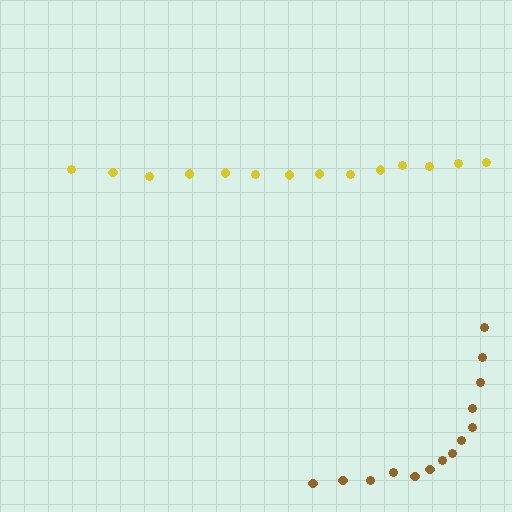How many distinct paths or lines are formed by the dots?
There are 2 distinct paths.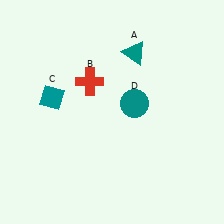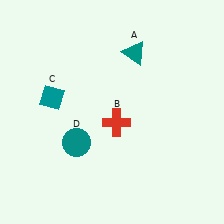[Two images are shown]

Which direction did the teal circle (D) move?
The teal circle (D) moved left.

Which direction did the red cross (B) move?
The red cross (B) moved down.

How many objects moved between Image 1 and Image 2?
2 objects moved between the two images.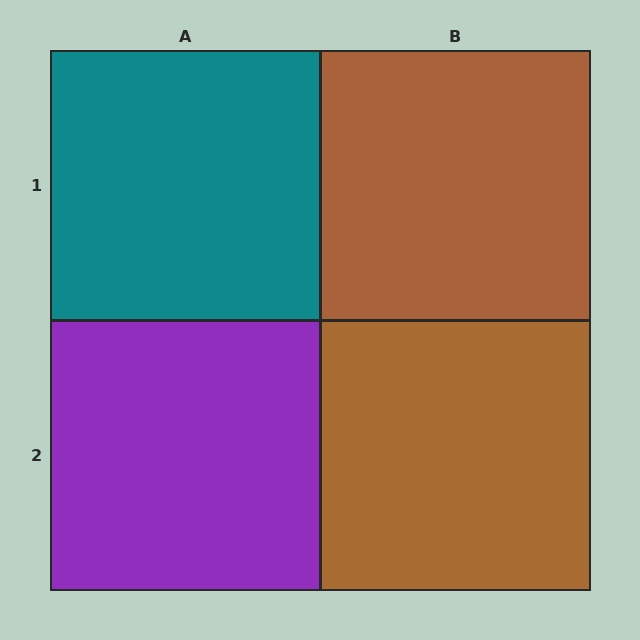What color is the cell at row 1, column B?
Brown.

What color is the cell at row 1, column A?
Teal.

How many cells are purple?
1 cell is purple.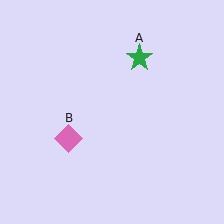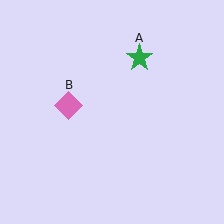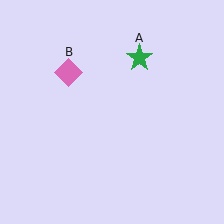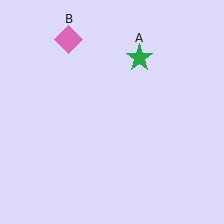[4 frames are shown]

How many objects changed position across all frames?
1 object changed position: pink diamond (object B).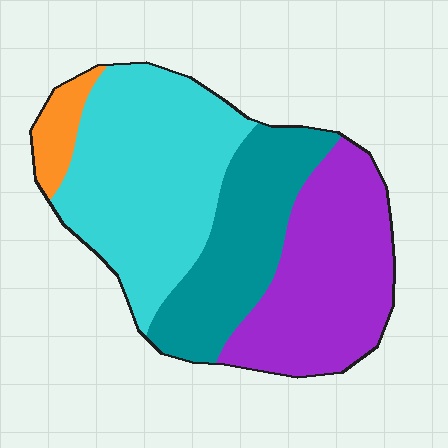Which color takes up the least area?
Orange, at roughly 5%.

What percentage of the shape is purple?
Purple covers roughly 30% of the shape.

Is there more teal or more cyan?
Cyan.